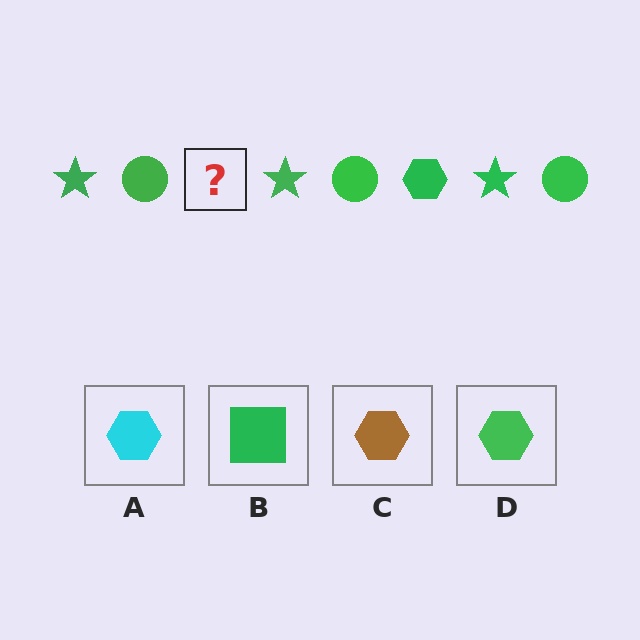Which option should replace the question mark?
Option D.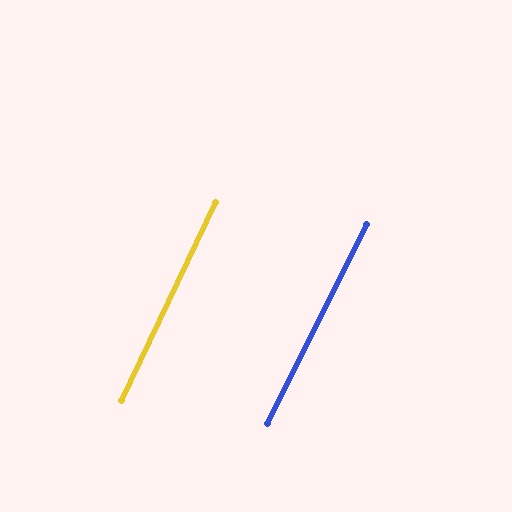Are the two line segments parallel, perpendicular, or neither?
Parallel — their directions differ by only 1.1°.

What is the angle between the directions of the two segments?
Approximately 1 degree.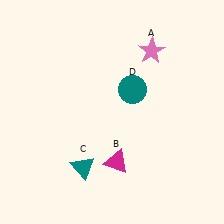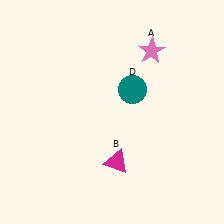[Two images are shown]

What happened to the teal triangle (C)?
The teal triangle (C) was removed in Image 2. It was in the bottom-left area of Image 1.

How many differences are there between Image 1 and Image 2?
There is 1 difference between the two images.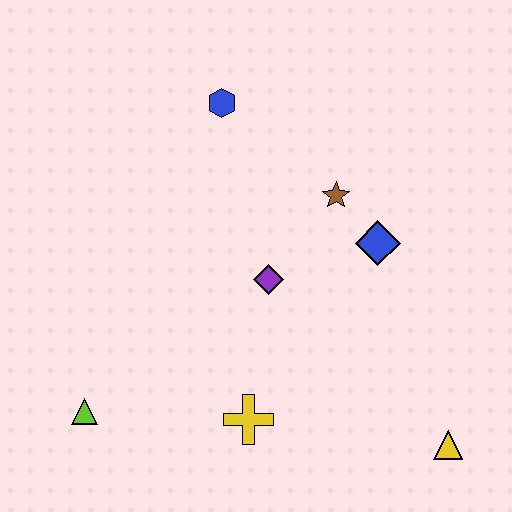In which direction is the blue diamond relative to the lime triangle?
The blue diamond is to the right of the lime triangle.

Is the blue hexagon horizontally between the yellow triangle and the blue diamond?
No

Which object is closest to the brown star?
The blue diamond is closest to the brown star.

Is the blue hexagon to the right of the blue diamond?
No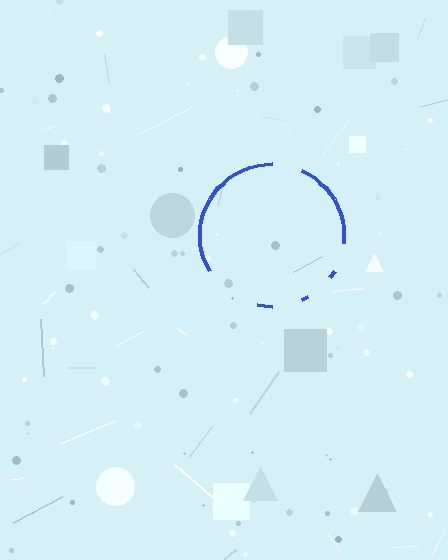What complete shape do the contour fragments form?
The contour fragments form a circle.